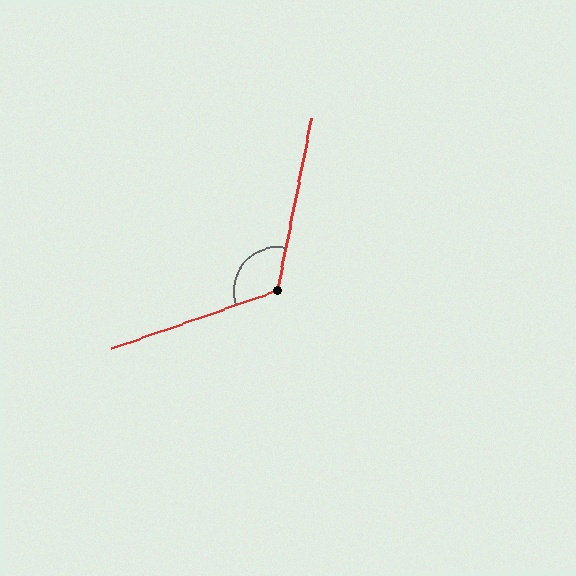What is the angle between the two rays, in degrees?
Approximately 120 degrees.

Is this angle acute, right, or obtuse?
It is obtuse.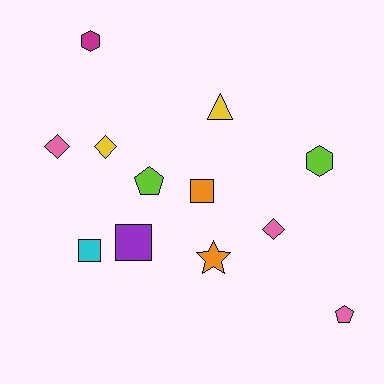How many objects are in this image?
There are 12 objects.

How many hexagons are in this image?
There are 2 hexagons.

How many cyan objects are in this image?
There is 1 cyan object.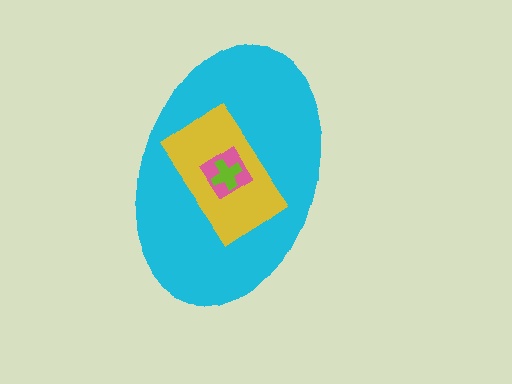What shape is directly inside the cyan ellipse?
The yellow rectangle.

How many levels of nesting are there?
4.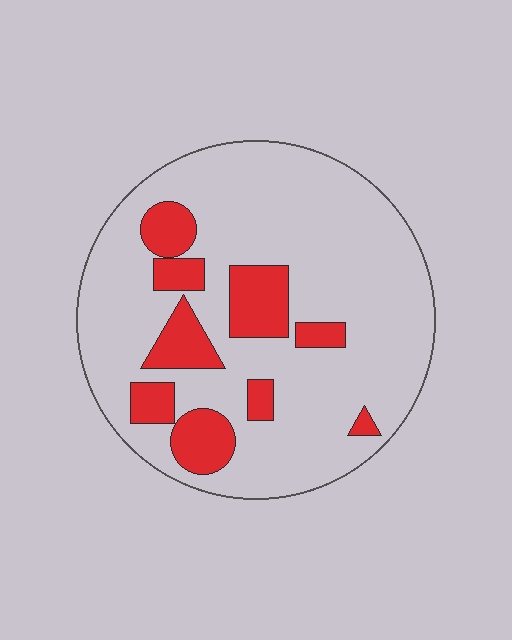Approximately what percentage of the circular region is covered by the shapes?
Approximately 20%.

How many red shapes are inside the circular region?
9.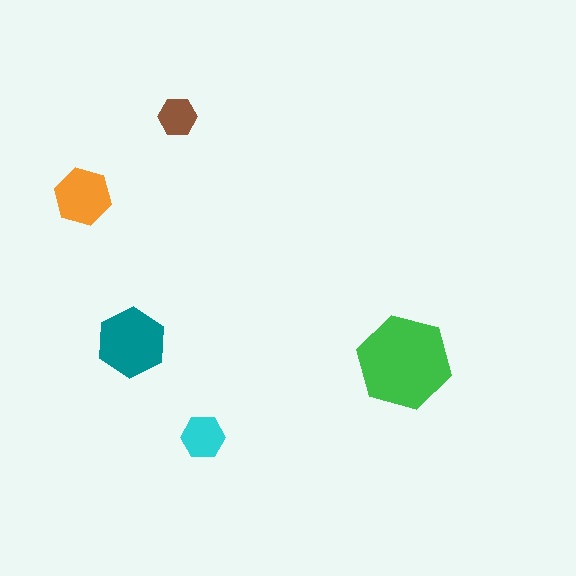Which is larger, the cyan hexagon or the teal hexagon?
The teal one.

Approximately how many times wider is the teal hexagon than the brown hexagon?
About 2 times wider.